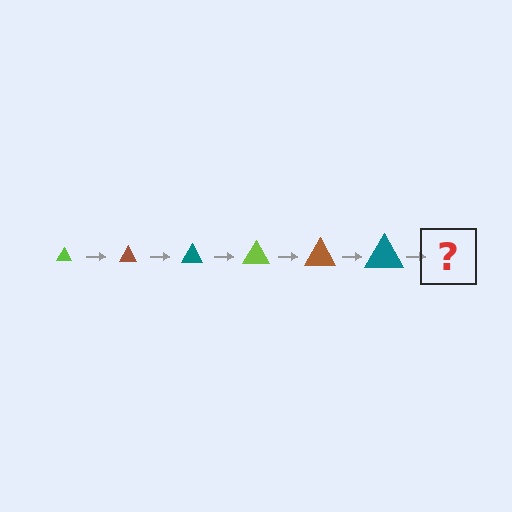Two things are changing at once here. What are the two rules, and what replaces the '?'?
The two rules are that the triangle grows larger each step and the color cycles through lime, brown, and teal. The '?' should be a lime triangle, larger than the previous one.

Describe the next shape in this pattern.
It should be a lime triangle, larger than the previous one.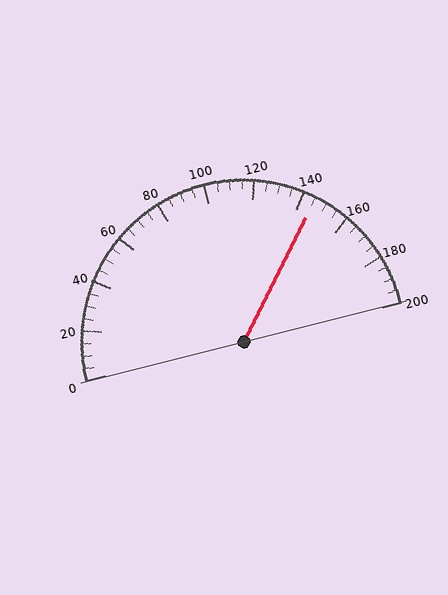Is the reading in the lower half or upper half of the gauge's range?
The reading is in the upper half of the range (0 to 200).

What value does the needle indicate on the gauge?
The needle indicates approximately 145.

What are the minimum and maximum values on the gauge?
The gauge ranges from 0 to 200.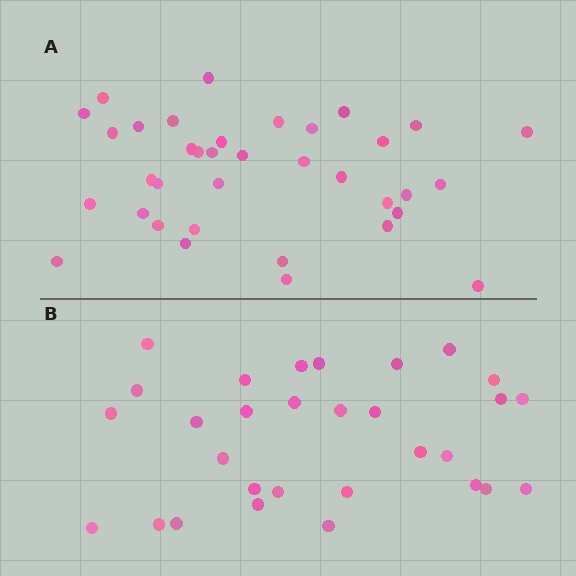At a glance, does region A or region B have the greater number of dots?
Region A (the top region) has more dots.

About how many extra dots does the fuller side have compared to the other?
Region A has about 6 more dots than region B.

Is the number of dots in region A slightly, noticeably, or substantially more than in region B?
Region A has only slightly more — the two regions are fairly close. The ratio is roughly 1.2 to 1.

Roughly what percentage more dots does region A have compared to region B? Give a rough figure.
About 20% more.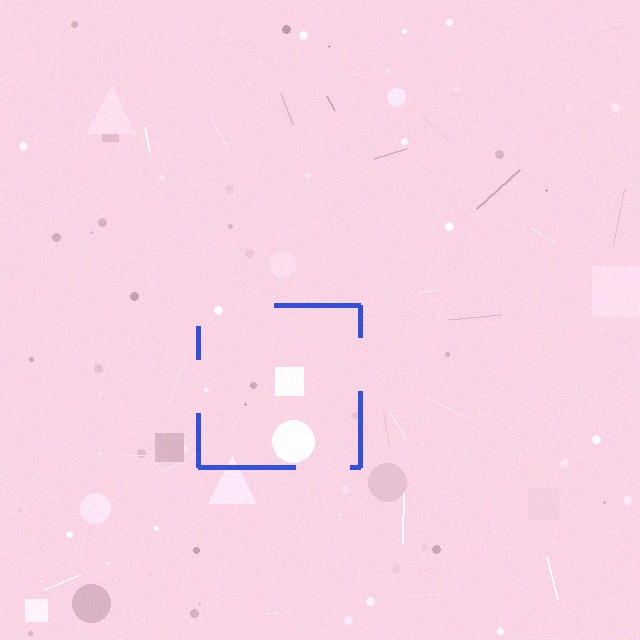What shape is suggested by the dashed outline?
The dashed outline suggests a square.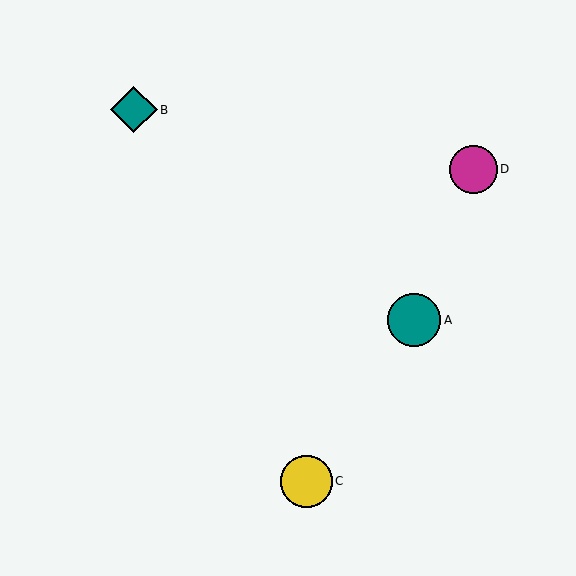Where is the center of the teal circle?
The center of the teal circle is at (414, 320).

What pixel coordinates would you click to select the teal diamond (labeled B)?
Click at (134, 110) to select the teal diamond B.